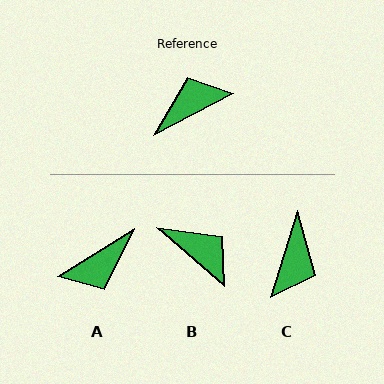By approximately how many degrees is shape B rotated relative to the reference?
Approximately 68 degrees clockwise.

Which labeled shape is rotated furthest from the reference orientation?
A, about 175 degrees away.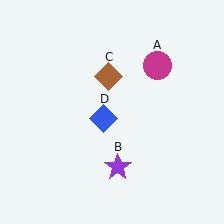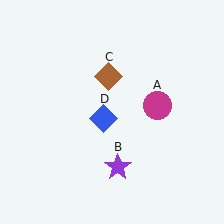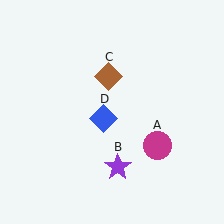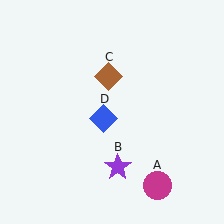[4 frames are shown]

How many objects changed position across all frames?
1 object changed position: magenta circle (object A).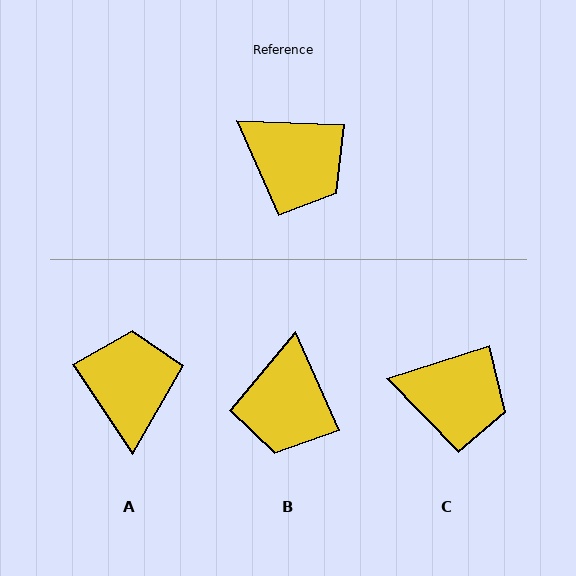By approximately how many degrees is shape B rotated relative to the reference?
Approximately 64 degrees clockwise.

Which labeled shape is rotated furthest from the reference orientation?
A, about 126 degrees away.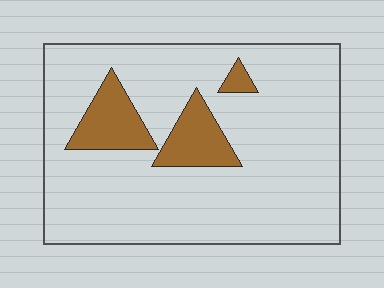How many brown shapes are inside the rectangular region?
3.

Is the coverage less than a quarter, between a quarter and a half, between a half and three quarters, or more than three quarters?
Less than a quarter.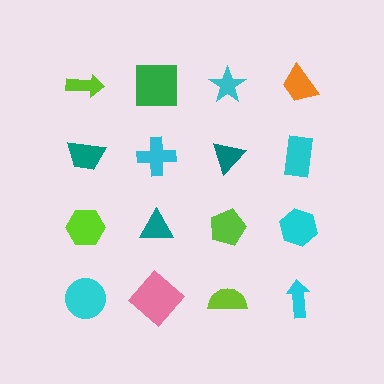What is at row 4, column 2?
A pink diamond.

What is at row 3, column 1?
A lime hexagon.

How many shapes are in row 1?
4 shapes.